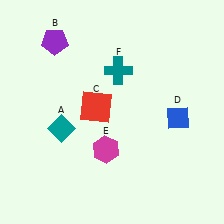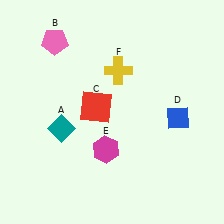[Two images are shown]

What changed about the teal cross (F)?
In Image 1, F is teal. In Image 2, it changed to yellow.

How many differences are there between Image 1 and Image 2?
There are 2 differences between the two images.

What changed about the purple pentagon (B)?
In Image 1, B is purple. In Image 2, it changed to pink.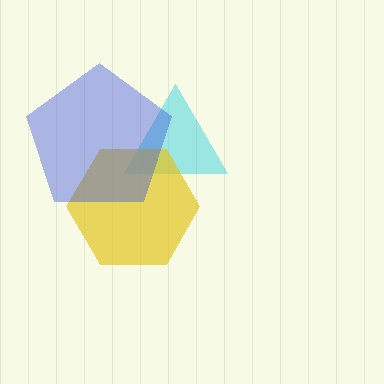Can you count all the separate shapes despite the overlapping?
Yes, there are 3 separate shapes.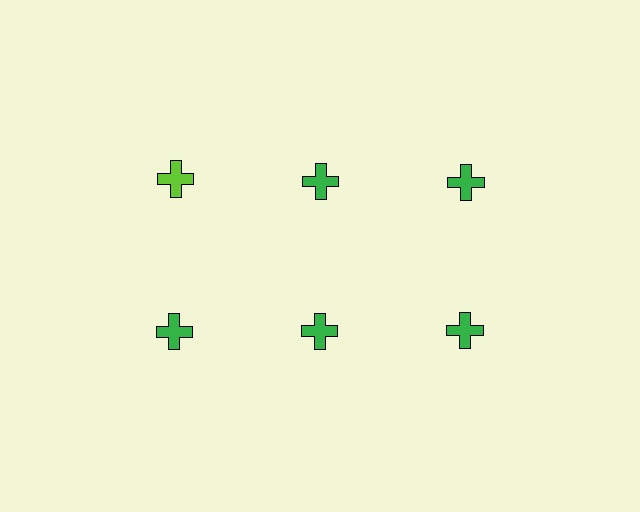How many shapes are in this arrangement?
There are 6 shapes arranged in a grid pattern.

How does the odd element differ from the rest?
It has a different color: lime instead of green.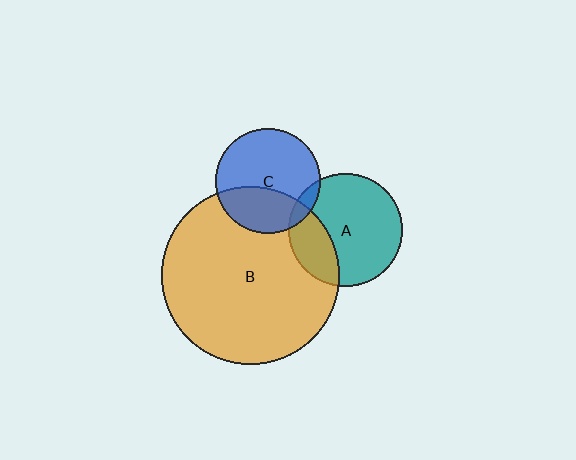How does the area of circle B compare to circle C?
Approximately 2.9 times.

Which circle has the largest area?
Circle B (orange).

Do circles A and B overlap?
Yes.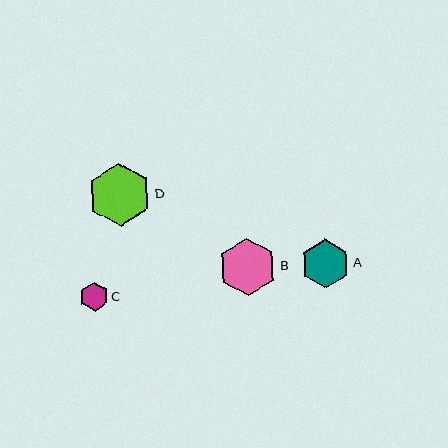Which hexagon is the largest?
Hexagon D is the largest with a size of approximately 63 pixels.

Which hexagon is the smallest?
Hexagon C is the smallest with a size of approximately 29 pixels.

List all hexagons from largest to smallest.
From largest to smallest: D, B, A, C.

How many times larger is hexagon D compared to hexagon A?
Hexagon D is approximately 1.3 times the size of hexagon A.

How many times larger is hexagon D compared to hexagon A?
Hexagon D is approximately 1.3 times the size of hexagon A.